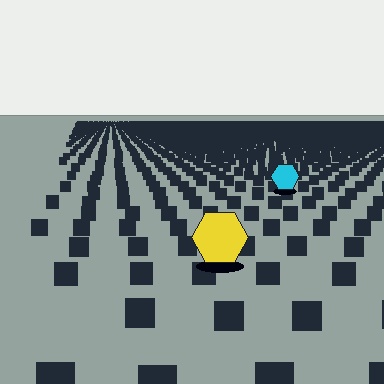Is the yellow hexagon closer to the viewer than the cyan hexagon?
Yes. The yellow hexagon is closer — you can tell from the texture gradient: the ground texture is coarser near it.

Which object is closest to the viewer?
The yellow hexagon is closest. The texture marks near it are larger and more spread out.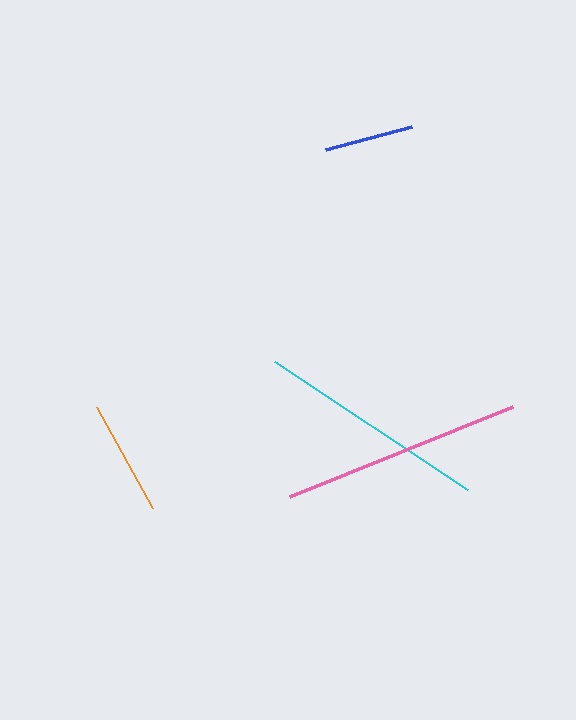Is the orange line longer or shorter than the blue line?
The orange line is longer than the blue line.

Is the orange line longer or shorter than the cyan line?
The cyan line is longer than the orange line.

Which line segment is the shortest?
The blue line is the shortest at approximately 88 pixels.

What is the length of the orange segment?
The orange segment is approximately 116 pixels long.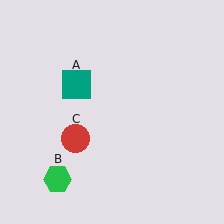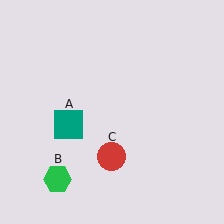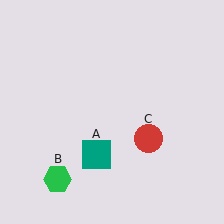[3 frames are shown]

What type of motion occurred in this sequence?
The teal square (object A), red circle (object C) rotated counterclockwise around the center of the scene.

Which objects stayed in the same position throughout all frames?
Green hexagon (object B) remained stationary.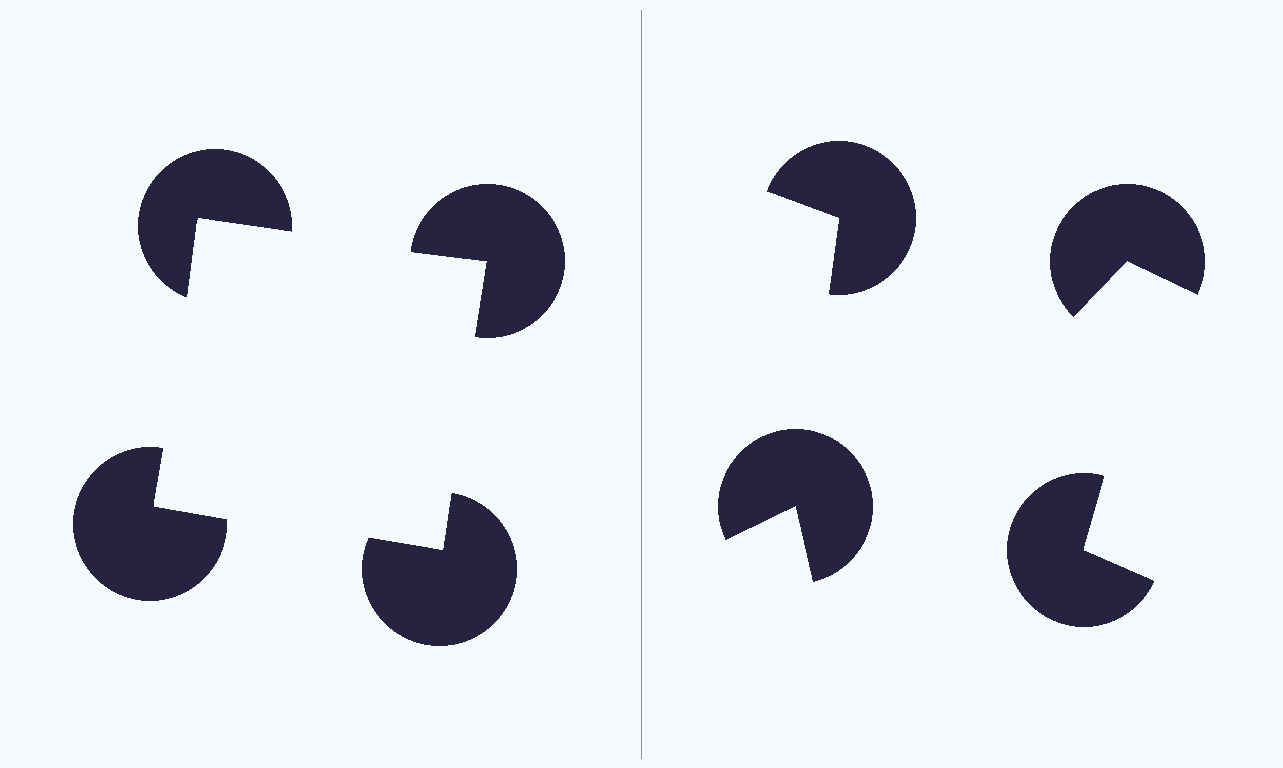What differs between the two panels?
The pac-man discs are positioned identically on both sides; only the wedge orientations differ. On the left they align to a square; on the right they are misaligned.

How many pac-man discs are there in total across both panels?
8 — 4 on each side.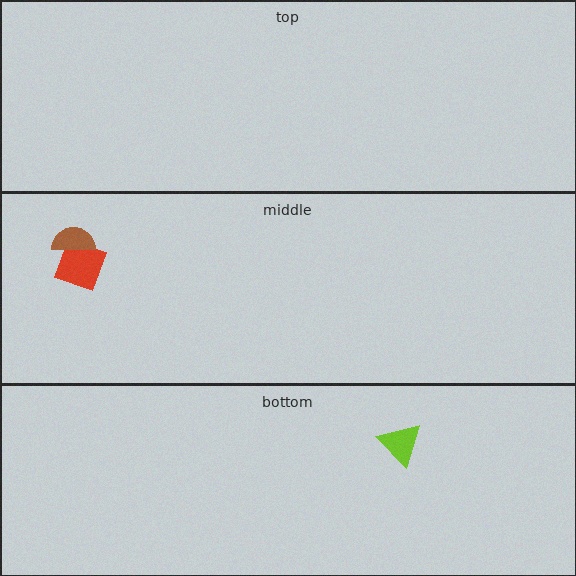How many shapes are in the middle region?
2.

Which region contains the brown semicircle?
The middle region.